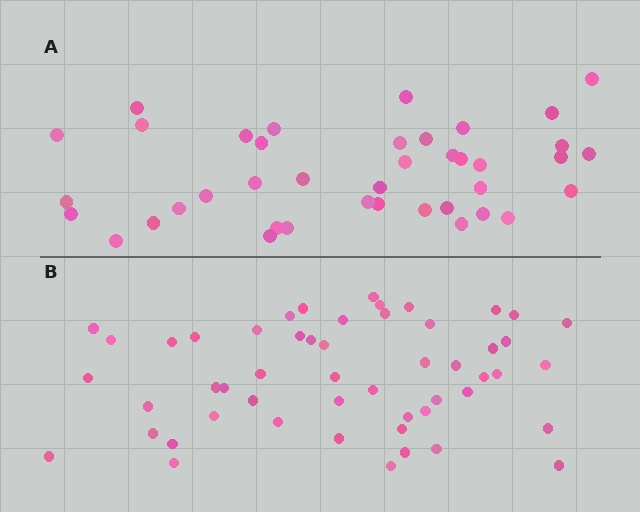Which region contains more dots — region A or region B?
Region B (the bottom region) has more dots.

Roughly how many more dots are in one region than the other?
Region B has roughly 12 or so more dots than region A.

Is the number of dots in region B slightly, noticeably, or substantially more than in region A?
Region B has noticeably more, but not dramatically so. The ratio is roughly 1.3 to 1.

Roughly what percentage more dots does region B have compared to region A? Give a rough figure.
About 30% more.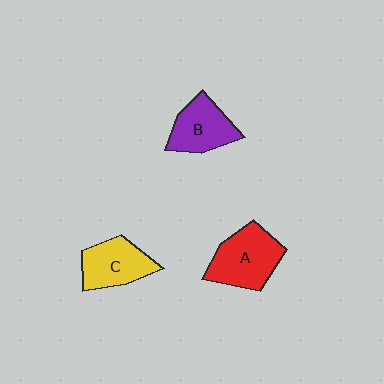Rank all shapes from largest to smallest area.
From largest to smallest: A (red), C (yellow), B (purple).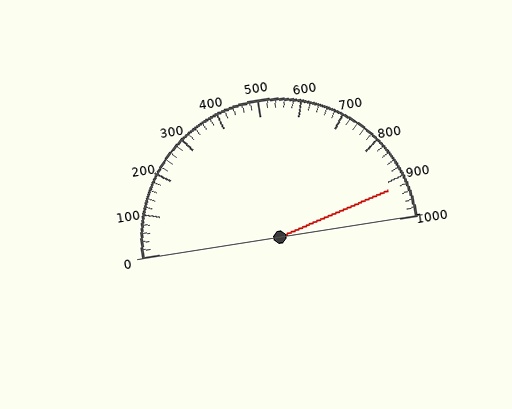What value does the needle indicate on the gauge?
The needle indicates approximately 920.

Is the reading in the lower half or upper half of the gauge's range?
The reading is in the upper half of the range (0 to 1000).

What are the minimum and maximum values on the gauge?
The gauge ranges from 0 to 1000.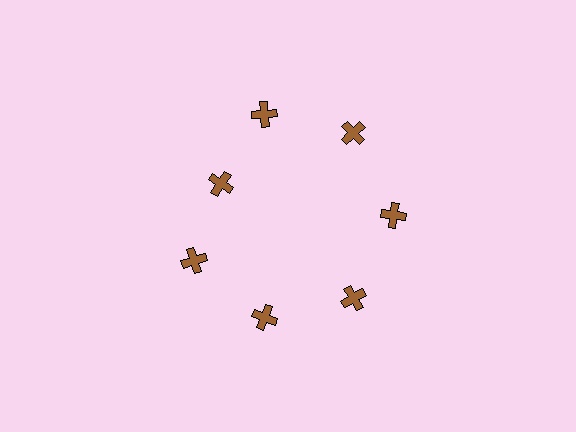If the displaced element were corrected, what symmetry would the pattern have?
It would have 7-fold rotational symmetry — the pattern would map onto itself every 51 degrees.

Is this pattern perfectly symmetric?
No. The 7 brown crosses are arranged in a ring, but one element near the 10 o'clock position is pulled inward toward the center, breaking the 7-fold rotational symmetry.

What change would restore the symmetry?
The symmetry would be restored by moving it outward, back onto the ring so that all 7 crosses sit at equal angles and equal distance from the center.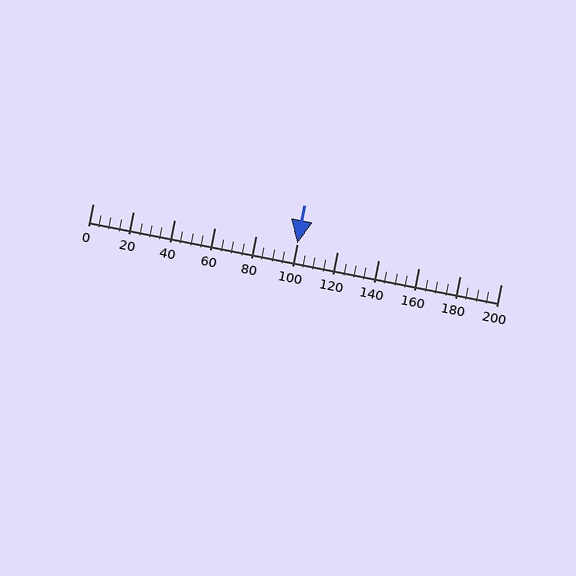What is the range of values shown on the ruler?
The ruler shows values from 0 to 200.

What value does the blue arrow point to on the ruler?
The blue arrow points to approximately 100.